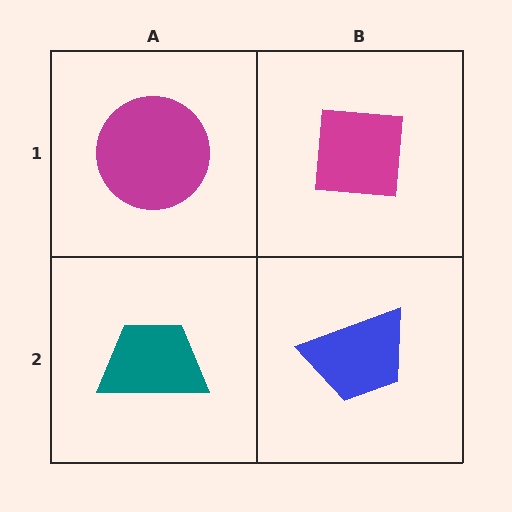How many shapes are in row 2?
2 shapes.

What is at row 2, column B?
A blue trapezoid.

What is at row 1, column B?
A magenta square.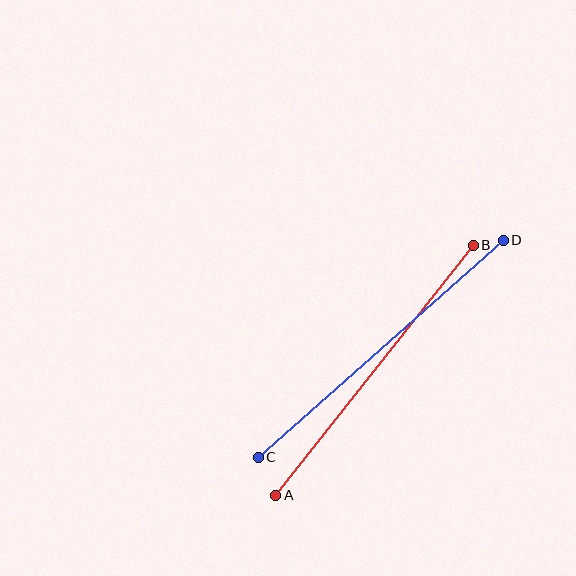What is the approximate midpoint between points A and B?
The midpoint is at approximately (374, 370) pixels.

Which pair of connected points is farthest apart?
Points C and D are farthest apart.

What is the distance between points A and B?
The distance is approximately 319 pixels.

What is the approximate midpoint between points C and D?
The midpoint is at approximately (381, 349) pixels.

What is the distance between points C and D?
The distance is approximately 328 pixels.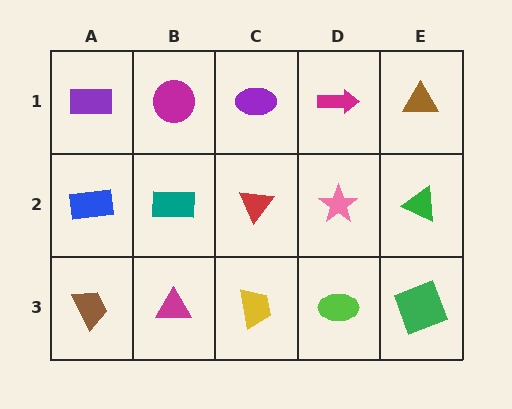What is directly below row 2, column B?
A magenta triangle.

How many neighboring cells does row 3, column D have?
3.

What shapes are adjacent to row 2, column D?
A magenta arrow (row 1, column D), a lime ellipse (row 3, column D), a red triangle (row 2, column C), a green triangle (row 2, column E).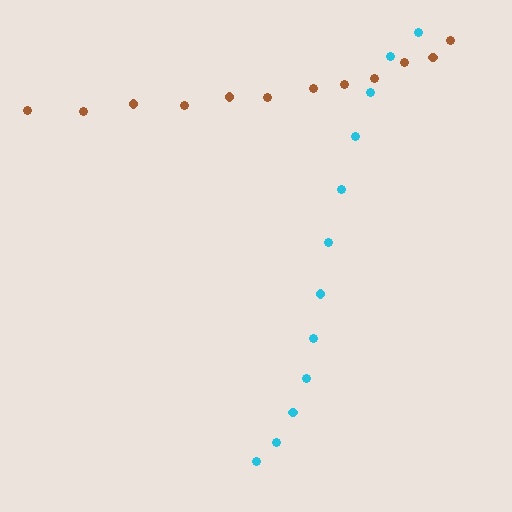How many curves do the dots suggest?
There are 2 distinct paths.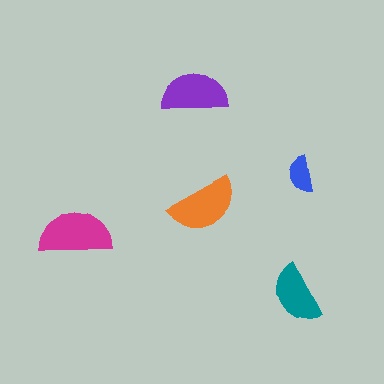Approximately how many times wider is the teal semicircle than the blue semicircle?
About 1.5 times wider.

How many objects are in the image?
There are 5 objects in the image.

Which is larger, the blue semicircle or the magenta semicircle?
The magenta one.